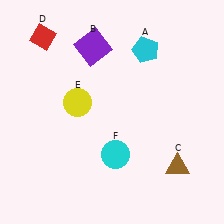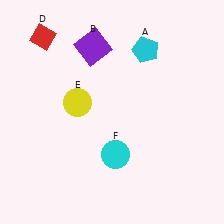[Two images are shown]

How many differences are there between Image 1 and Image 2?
There is 1 difference between the two images.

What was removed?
The brown triangle (C) was removed in Image 2.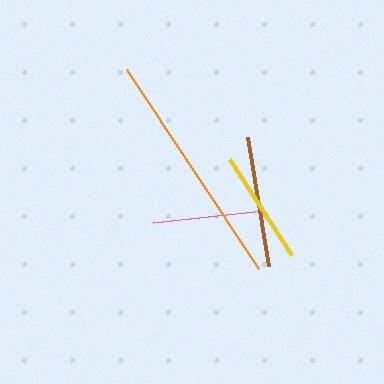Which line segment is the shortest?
The pink line is the shortest at approximately 111 pixels.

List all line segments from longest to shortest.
From longest to shortest: orange, brown, yellow, pink.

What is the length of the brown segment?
The brown segment is approximately 131 pixels long.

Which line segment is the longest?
The orange line is the longest at approximately 239 pixels.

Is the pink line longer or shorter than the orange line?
The orange line is longer than the pink line.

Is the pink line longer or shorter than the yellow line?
The yellow line is longer than the pink line.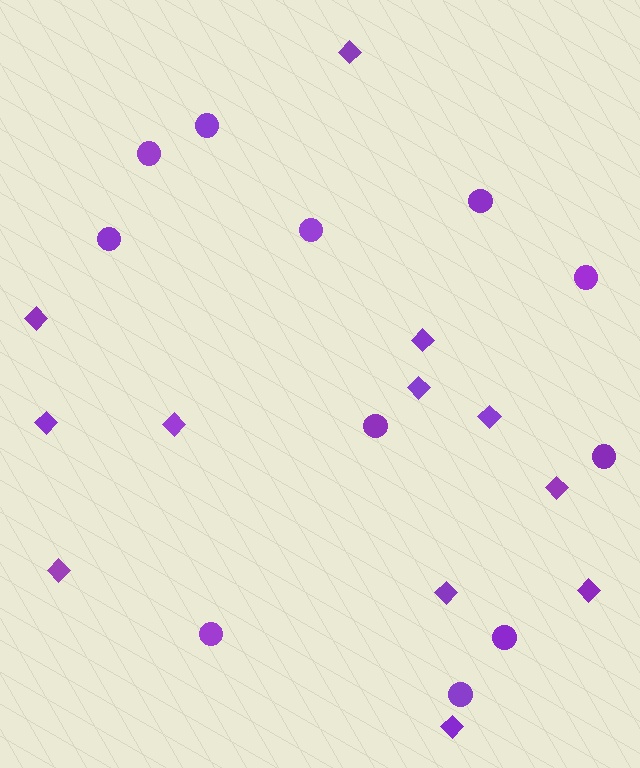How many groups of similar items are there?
There are 2 groups: one group of diamonds (12) and one group of circles (11).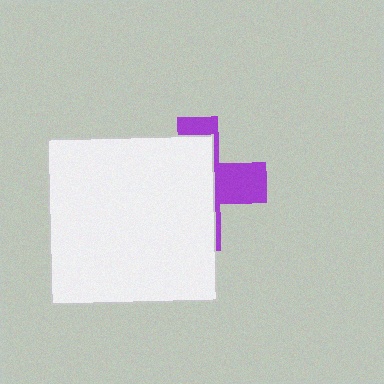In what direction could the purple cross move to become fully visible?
The purple cross could move right. That would shift it out from behind the white square entirely.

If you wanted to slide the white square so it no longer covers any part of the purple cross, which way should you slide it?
Slide it left — that is the most direct way to separate the two shapes.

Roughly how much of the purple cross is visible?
A small part of it is visible (roughly 34%).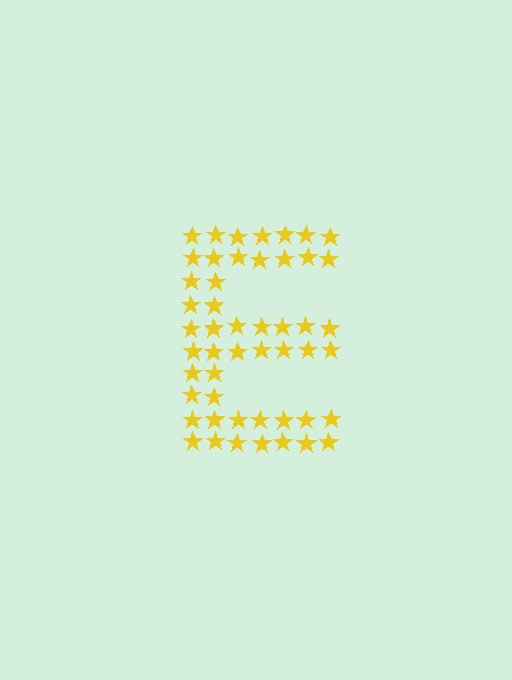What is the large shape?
The large shape is the letter E.